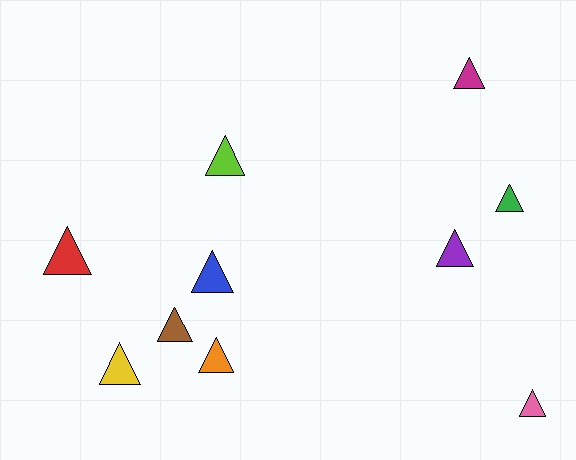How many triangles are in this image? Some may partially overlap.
There are 10 triangles.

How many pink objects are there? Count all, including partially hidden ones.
There is 1 pink object.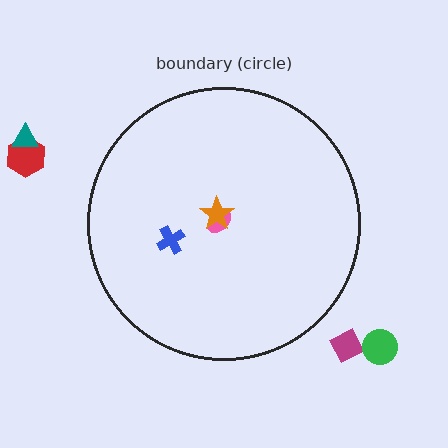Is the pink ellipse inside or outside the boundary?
Inside.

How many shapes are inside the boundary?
3 inside, 4 outside.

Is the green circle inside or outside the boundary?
Outside.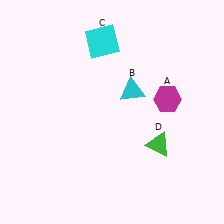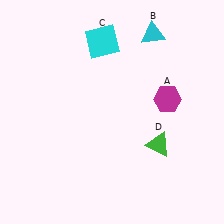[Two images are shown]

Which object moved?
The cyan triangle (B) moved up.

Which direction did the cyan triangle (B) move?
The cyan triangle (B) moved up.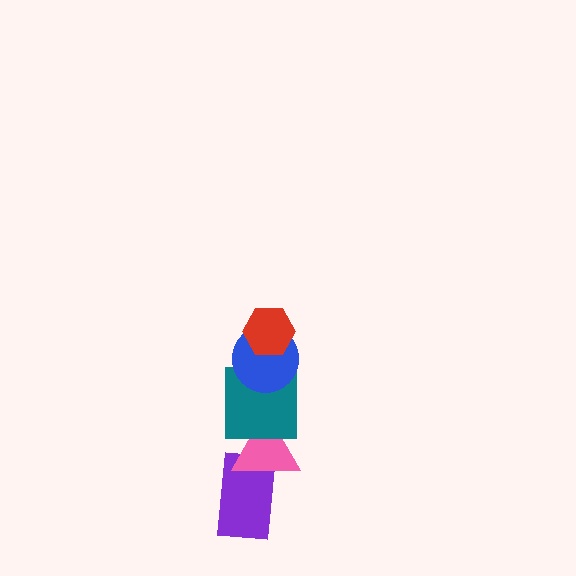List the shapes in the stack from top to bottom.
From top to bottom: the red hexagon, the blue circle, the teal square, the pink triangle, the purple rectangle.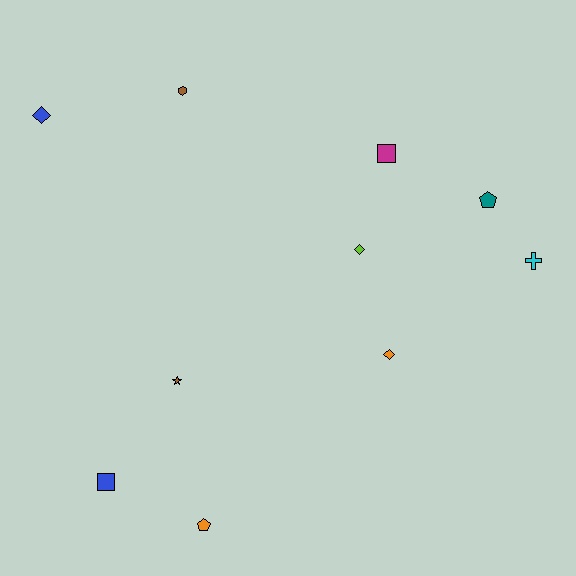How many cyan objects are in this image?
There is 1 cyan object.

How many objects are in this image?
There are 10 objects.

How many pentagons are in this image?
There are 2 pentagons.